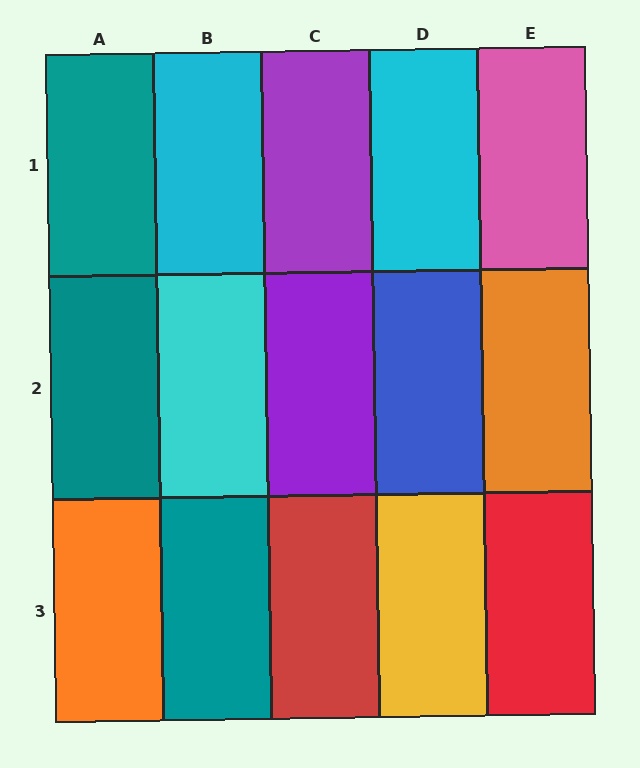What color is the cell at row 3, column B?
Teal.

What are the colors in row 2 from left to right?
Teal, cyan, purple, blue, orange.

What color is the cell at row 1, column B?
Cyan.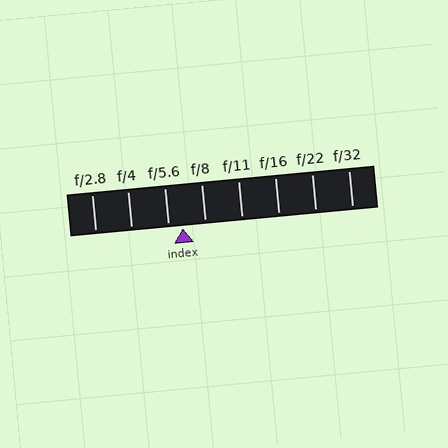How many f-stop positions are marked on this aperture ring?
There are 8 f-stop positions marked.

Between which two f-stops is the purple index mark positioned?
The index mark is between f/5.6 and f/8.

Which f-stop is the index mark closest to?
The index mark is closest to f/5.6.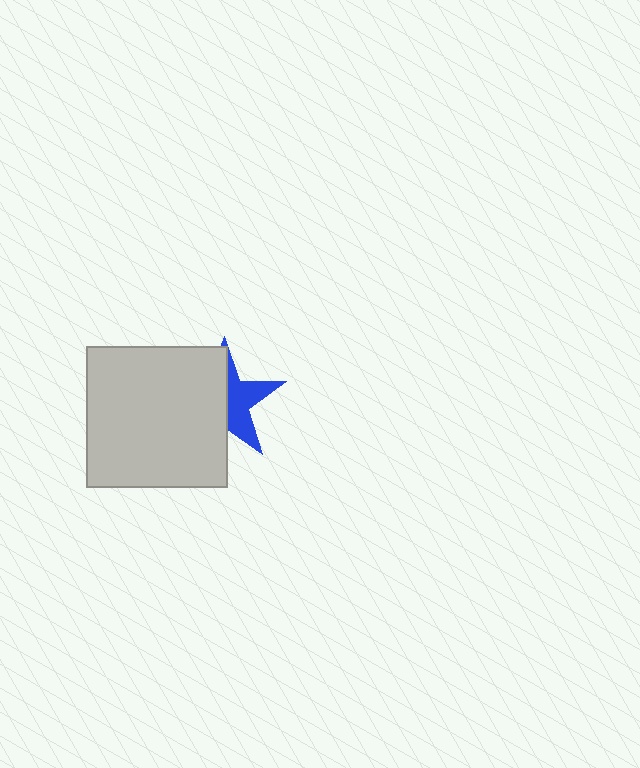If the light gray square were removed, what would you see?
You would see the complete blue star.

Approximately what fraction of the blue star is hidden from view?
Roughly 55% of the blue star is hidden behind the light gray square.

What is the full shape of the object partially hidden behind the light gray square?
The partially hidden object is a blue star.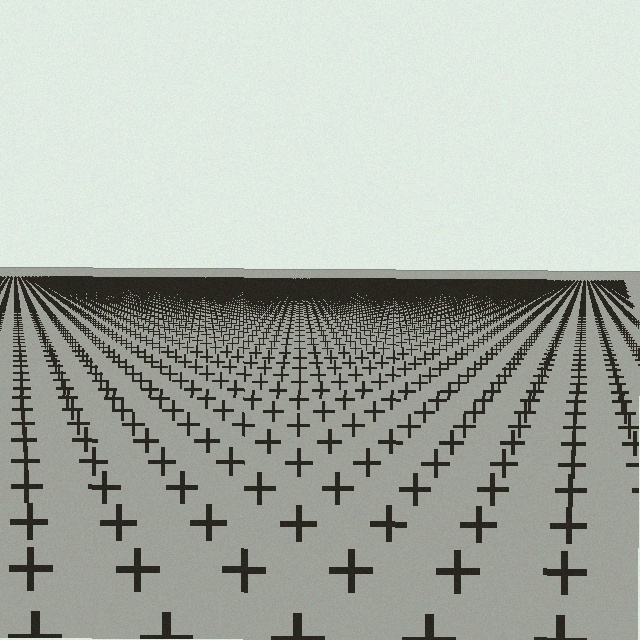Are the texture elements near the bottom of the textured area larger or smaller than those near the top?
Larger. Near the bottom, elements are closer to the viewer and appear at a bigger on-screen size.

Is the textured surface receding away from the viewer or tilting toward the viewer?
The surface is receding away from the viewer. Texture elements get smaller and denser toward the top.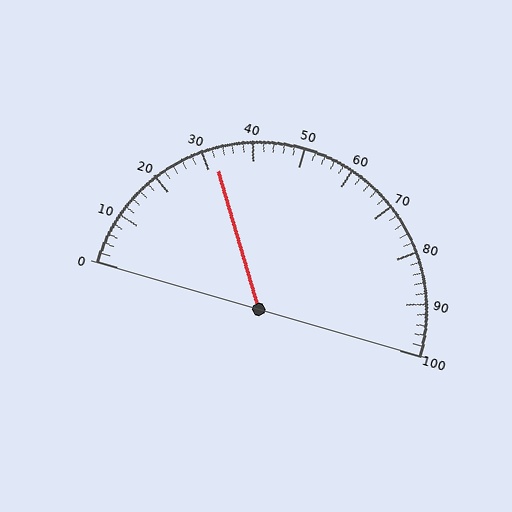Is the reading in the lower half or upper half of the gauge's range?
The reading is in the lower half of the range (0 to 100).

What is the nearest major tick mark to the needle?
The nearest major tick mark is 30.